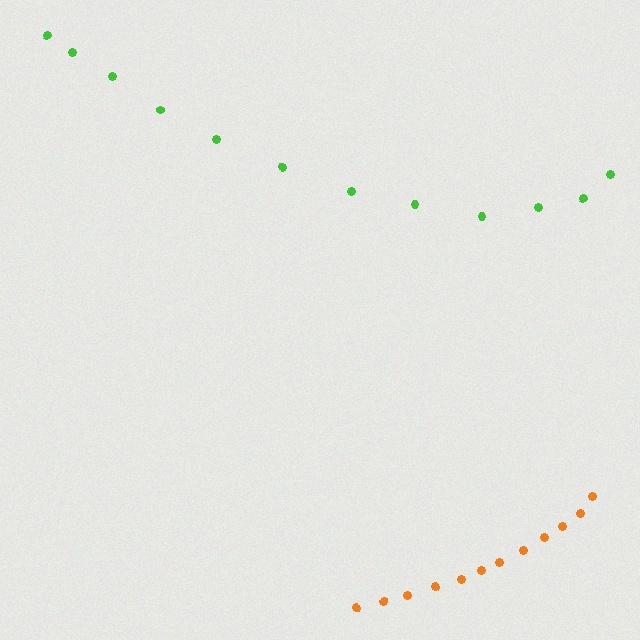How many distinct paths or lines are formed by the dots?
There are 2 distinct paths.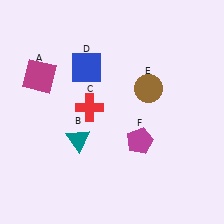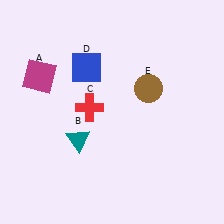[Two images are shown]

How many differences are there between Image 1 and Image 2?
There is 1 difference between the two images.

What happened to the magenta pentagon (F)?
The magenta pentagon (F) was removed in Image 2. It was in the bottom-right area of Image 1.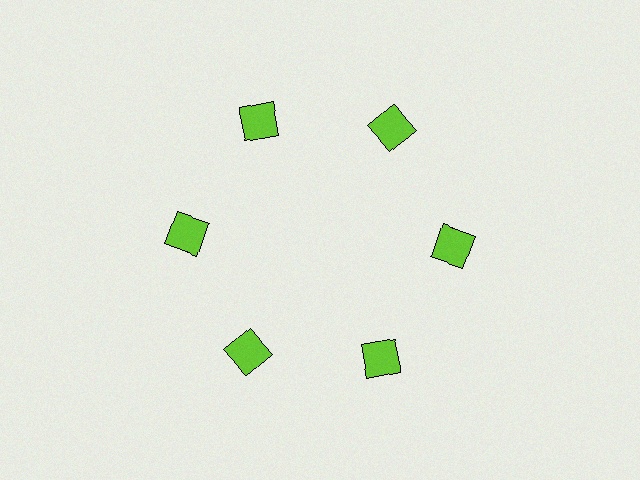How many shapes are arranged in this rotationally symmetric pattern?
There are 6 shapes, arranged in 6 groups of 1.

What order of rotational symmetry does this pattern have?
This pattern has 6-fold rotational symmetry.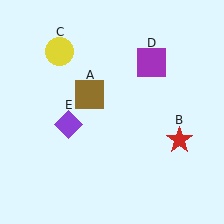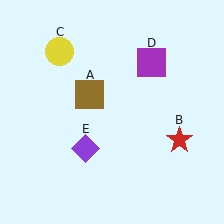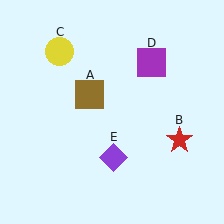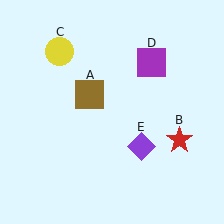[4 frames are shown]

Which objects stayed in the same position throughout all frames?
Brown square (object A) and red star (object B) and yellow circle (object C) and purple square (object D) remained stationary.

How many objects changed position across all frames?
1 object changed position: purple diamond (object E).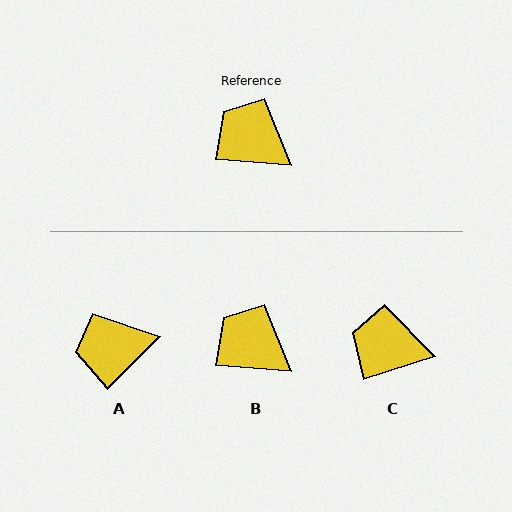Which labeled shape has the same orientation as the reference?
B.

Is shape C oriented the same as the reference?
No, it is off by about 23 degrees.